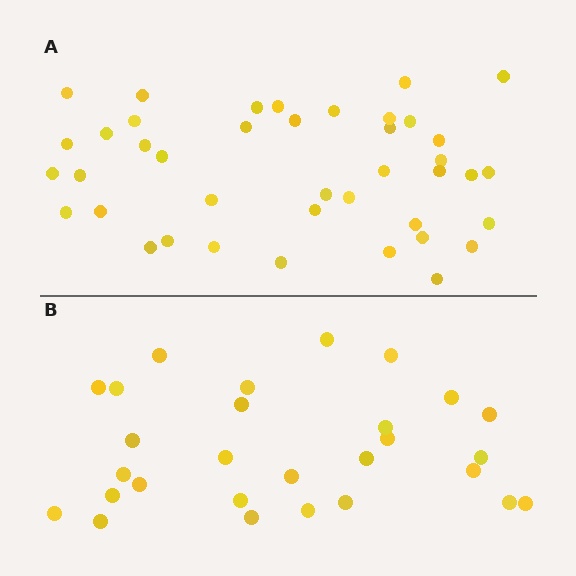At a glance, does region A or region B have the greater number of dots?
Region A (the top region) has more dots.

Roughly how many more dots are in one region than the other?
Region A has approximately 15 more dots than region B.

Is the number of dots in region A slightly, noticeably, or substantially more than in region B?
Region A has substantially more. The ratio is roughly 1.5 to 1.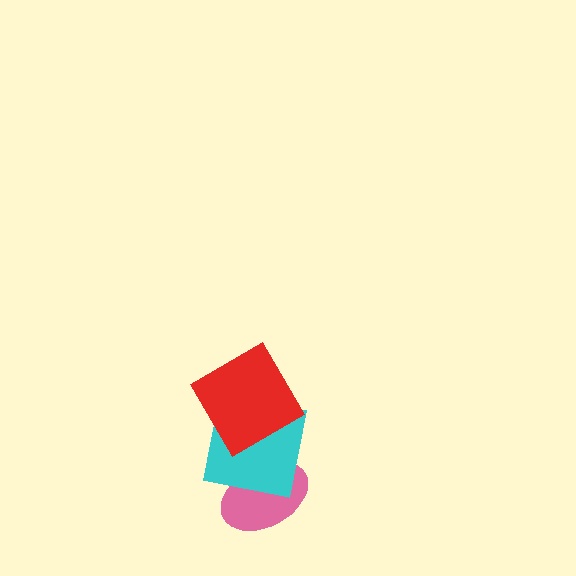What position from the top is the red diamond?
The red diamond is 1st from the top.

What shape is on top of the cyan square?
The red diamond is on top of the cyan square.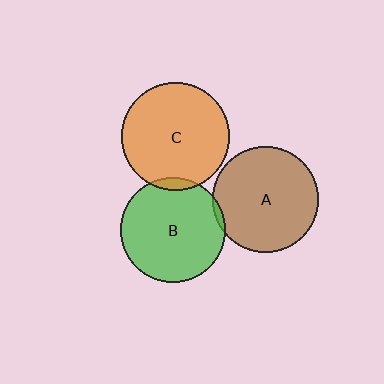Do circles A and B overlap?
Yes.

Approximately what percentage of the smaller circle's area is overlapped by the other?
Approximately 5%.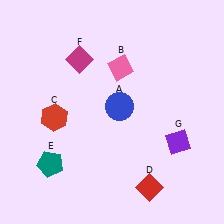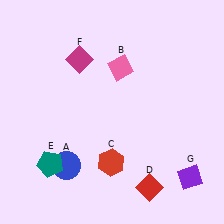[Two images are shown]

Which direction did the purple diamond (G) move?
The purple diamond (G) moved down.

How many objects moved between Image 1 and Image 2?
3 objects moved between the two images.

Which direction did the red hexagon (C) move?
The red hexagon (C) moved right.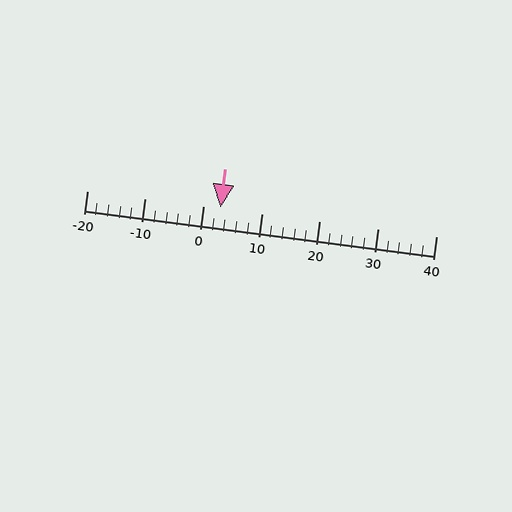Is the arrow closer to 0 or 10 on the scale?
The arrow is closer to 0.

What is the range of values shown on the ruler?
The ruler shows values from -20 to 40.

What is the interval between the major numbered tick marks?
The major tick marks are spaced 10 units apart.